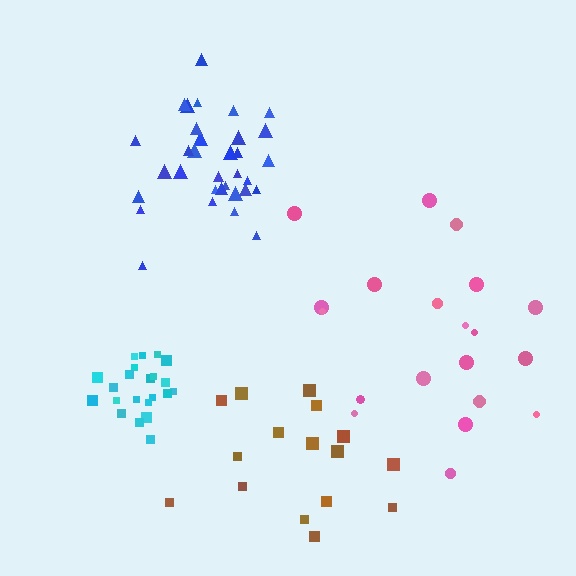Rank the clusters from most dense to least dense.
cyan, blue, brown, pink.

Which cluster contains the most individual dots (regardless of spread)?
Blue (33).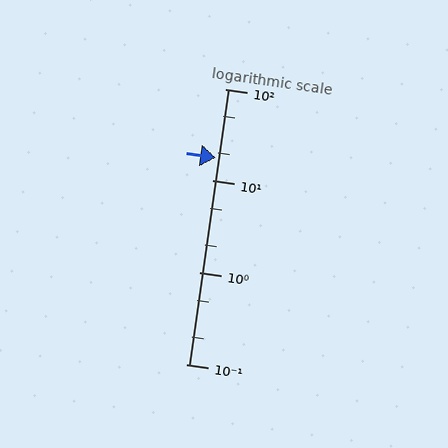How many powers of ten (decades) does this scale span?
The scale spans 3 decades, from 0.1 to 100.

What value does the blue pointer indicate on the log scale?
The pointer indicates approximately 18.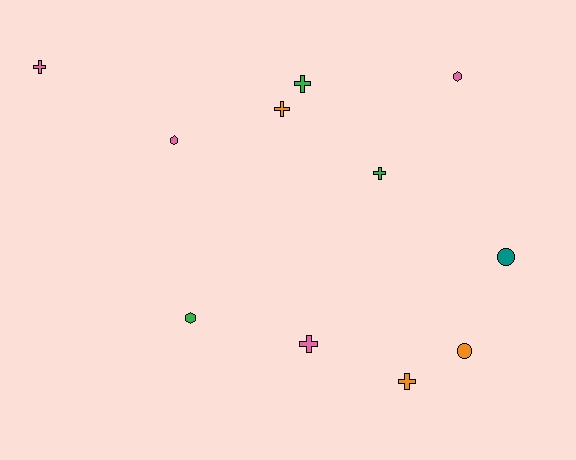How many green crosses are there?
There are 2 green crosses.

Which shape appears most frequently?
Cross, with 6 objects.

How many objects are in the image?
There are 11 objects.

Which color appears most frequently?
Pink, with 4 objects.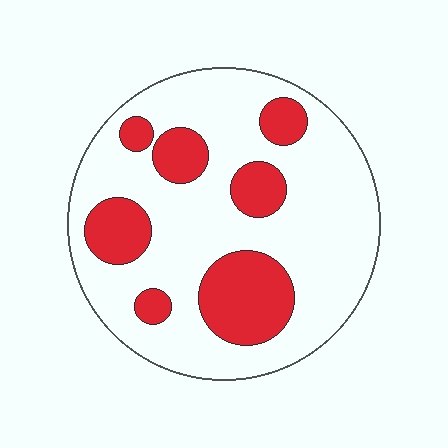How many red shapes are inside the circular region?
7.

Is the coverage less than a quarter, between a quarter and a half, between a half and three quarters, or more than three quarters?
Between a quarter and a half.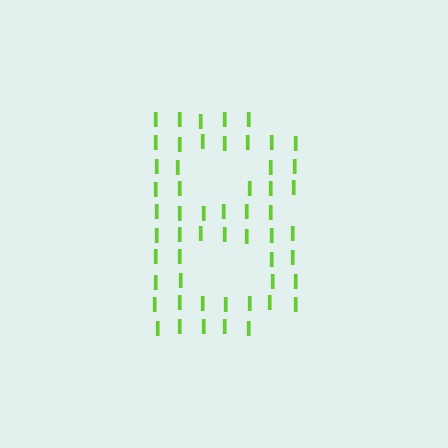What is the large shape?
The large shape is the letter B.